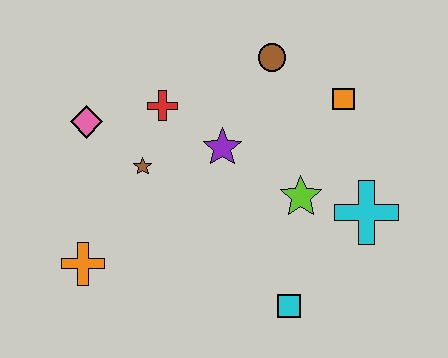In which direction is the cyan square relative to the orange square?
The cyan square is below the orange square.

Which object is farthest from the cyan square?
The pink diamond is farthest from the cyan square.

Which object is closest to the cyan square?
The lime star is closest to the cyan square.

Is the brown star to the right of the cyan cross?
No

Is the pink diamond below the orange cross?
No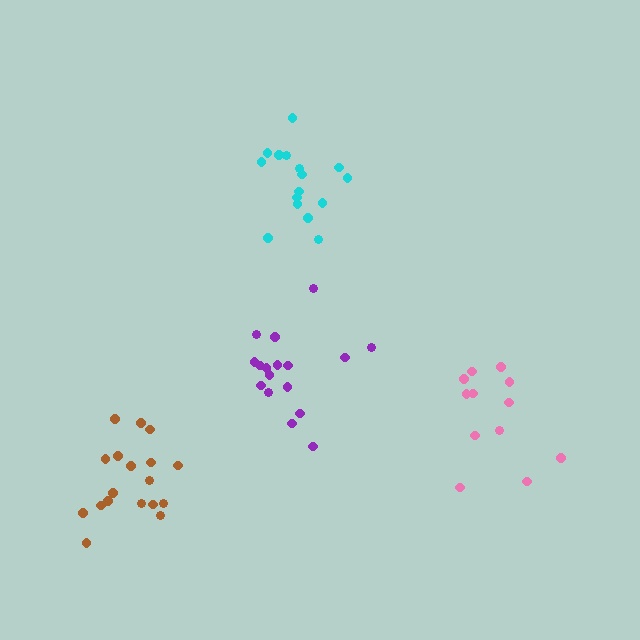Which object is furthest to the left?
The brown cluster is leftmost.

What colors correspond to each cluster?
The clusters are colored: pink, cyan, purple, brown.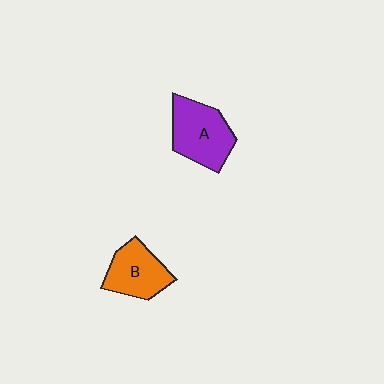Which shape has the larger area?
Shape A (purple).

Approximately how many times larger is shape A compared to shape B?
Approximately 1.2 times.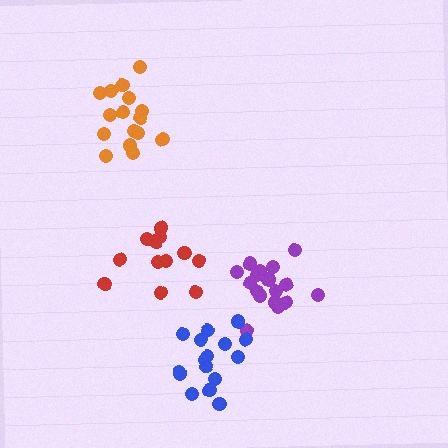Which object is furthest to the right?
The purple cluster is rightmost.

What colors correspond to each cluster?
The clusters are colored: purple, orange, blue, red.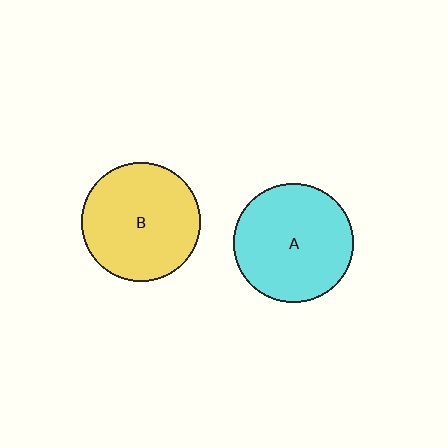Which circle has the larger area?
Circle A (cyan).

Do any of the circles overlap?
No, none of the circles overlap.